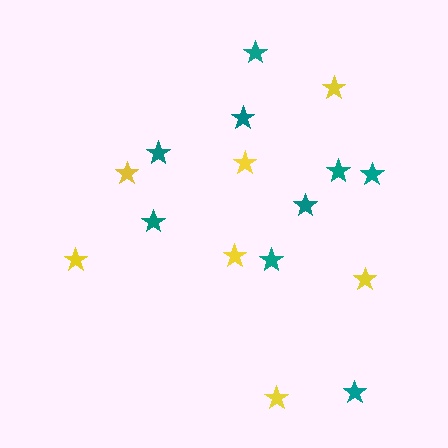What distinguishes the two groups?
There are 2 groups: one group of yellow stars (7) and one group of teal stars (9).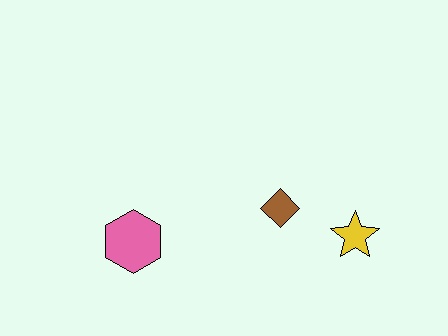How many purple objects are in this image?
There are no purple objects.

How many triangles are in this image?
There are no triangles.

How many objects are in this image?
There are 3 objects.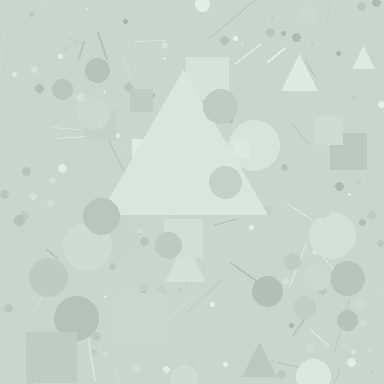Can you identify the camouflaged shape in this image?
The camouflaged shape is a triangle.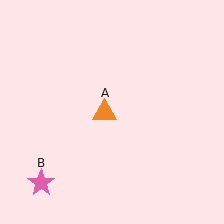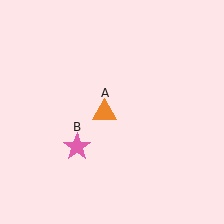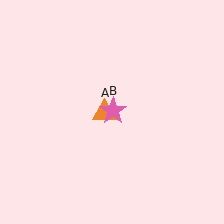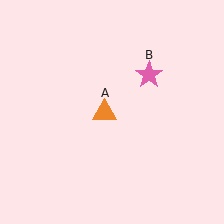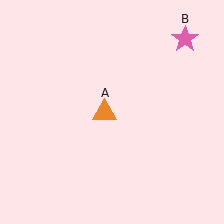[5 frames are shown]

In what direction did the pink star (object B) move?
The pink star (object B) moved up and to the right.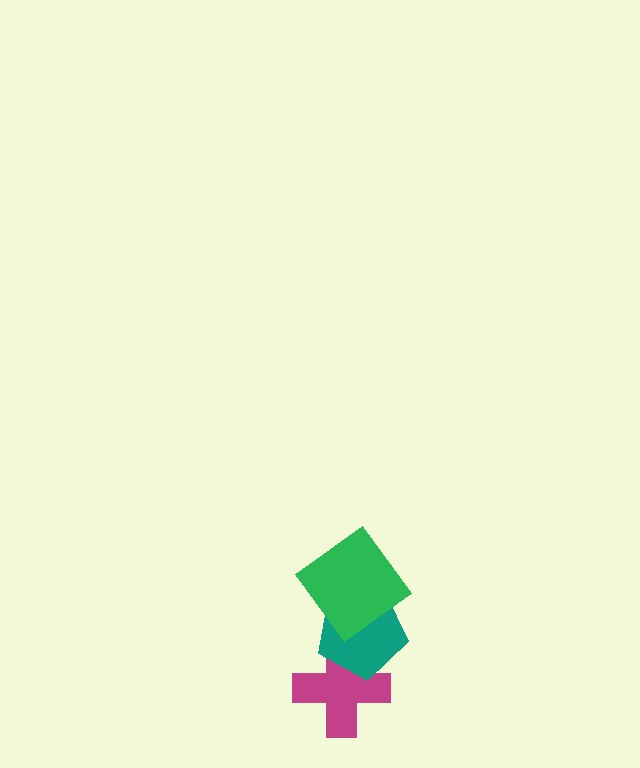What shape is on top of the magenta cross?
The teal pentagon is on top of the magenta cross.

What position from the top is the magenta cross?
The magenta cross is 3rd from the top.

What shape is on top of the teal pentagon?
The green diamond is on top of the teal pentagon.